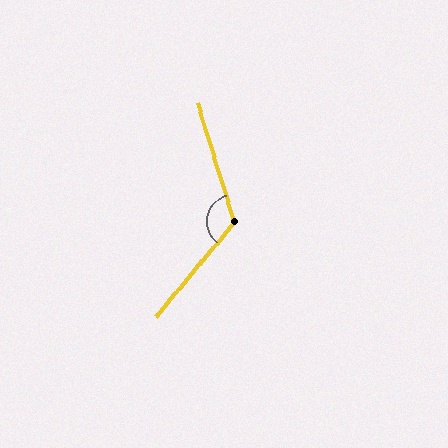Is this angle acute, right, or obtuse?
It is obtuse.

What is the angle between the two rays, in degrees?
Approximately 123 degrees.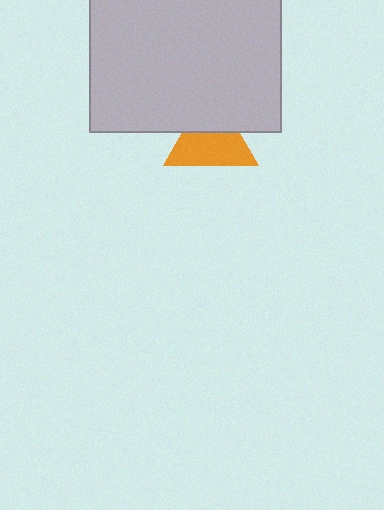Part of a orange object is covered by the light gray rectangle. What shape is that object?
It is a triangle.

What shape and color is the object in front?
The object in front is a light gray rectangle.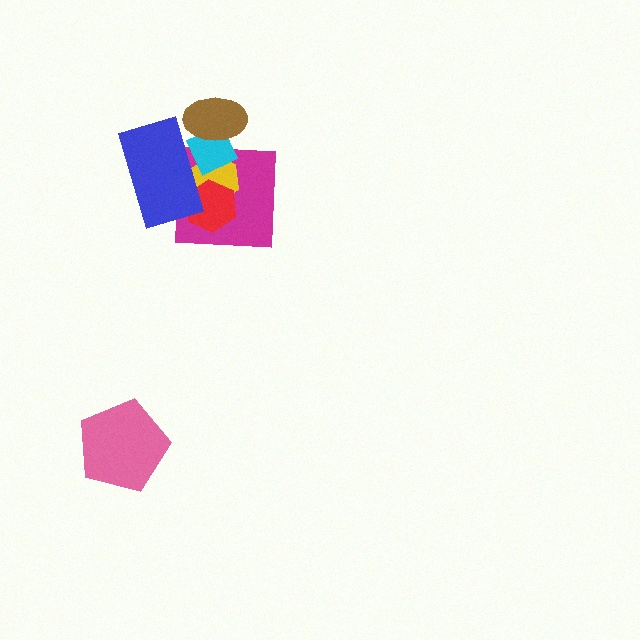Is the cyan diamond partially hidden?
Yes, it is partially covered by another shape.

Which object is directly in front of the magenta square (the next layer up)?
The yellow hexagon is directly in front of the magenta square.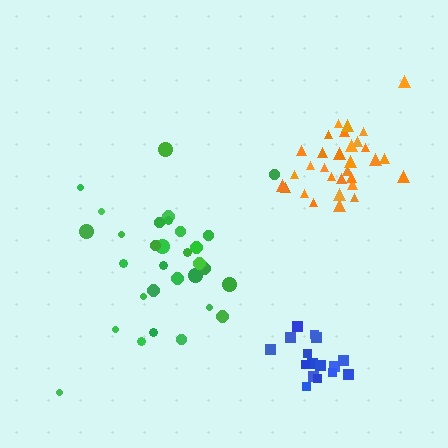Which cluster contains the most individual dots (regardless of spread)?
Green (31).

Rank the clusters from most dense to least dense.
orange, blue, green.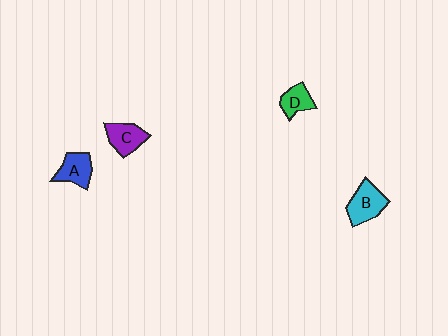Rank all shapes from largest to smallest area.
From largest to smallest: B (cyan), C (purple), A (blue), D (green).